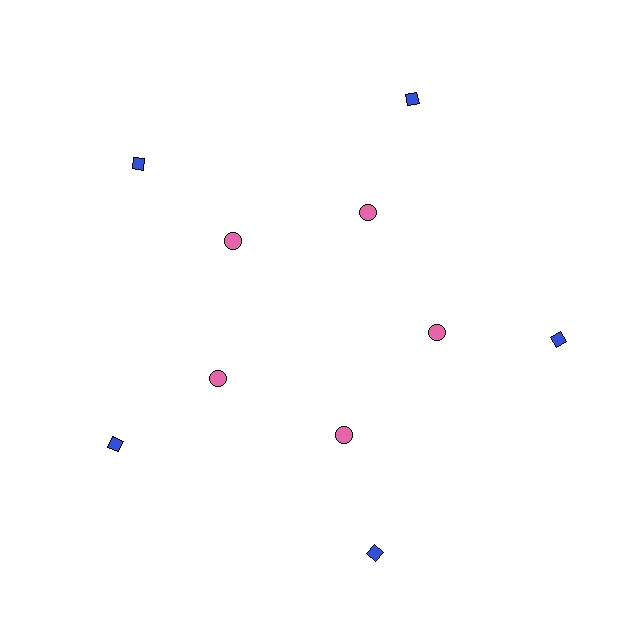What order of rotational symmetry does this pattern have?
This pattern has 5-fold rotational symmetry.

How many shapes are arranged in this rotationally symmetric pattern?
There are 10 shapes, arranged in 5 groups of 2.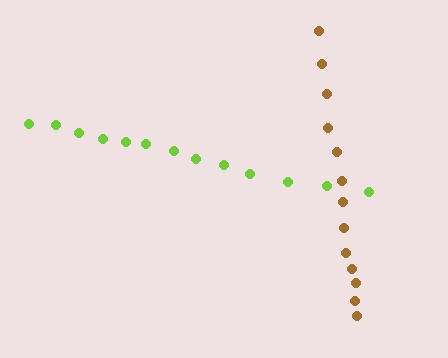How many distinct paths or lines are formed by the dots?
There are 2 distinct paths.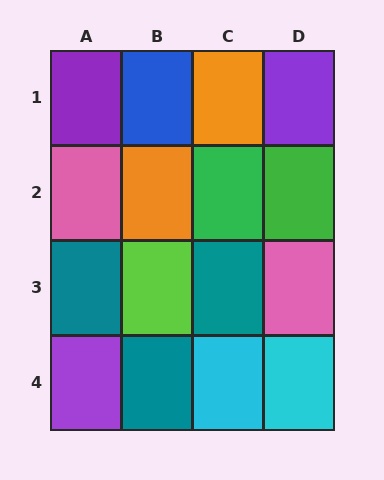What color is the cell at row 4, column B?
Teal.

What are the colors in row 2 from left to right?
Pink, orange, green, green.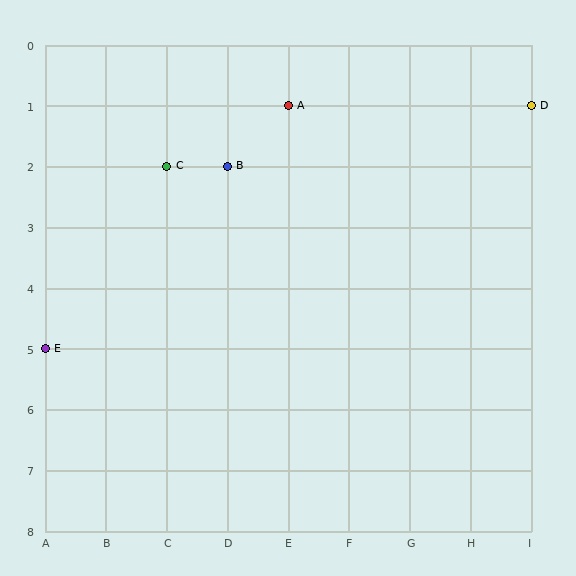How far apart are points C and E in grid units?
Points C and E are 2 columns and 3 rows apart (about 3.6 grid units diagonally).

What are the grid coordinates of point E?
Point E is at grid coordinates (A, 5).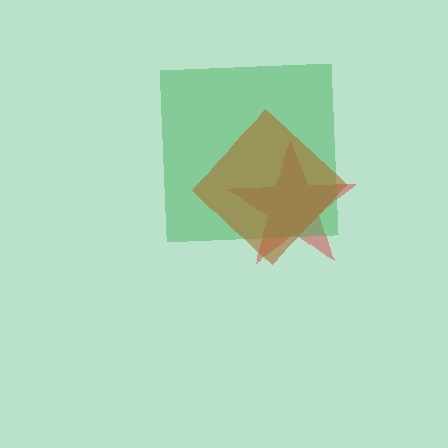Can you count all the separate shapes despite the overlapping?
Yes, there are 3 separate shapes.